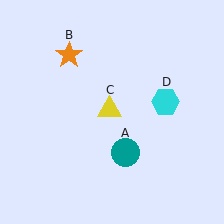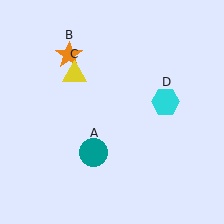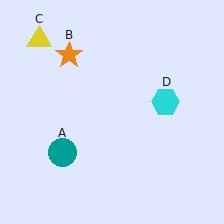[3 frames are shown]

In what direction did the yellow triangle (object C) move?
The yellow triangle (object C) moved up and to the left.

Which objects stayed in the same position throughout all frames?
Orange star (object B) and cyan hexagon (object D) remained stationary.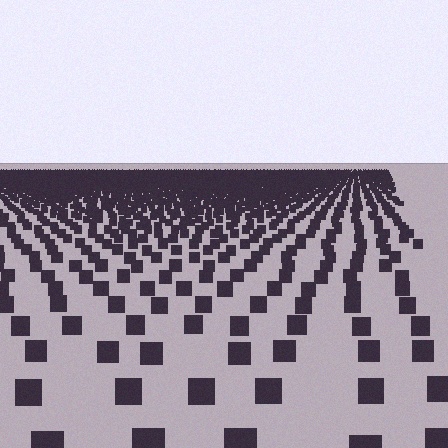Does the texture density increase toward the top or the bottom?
Density increases toward the top.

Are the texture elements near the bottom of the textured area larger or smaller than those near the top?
Larger. Near the bottom, elements are closer to the viewer and appear at a bigger on-screen size.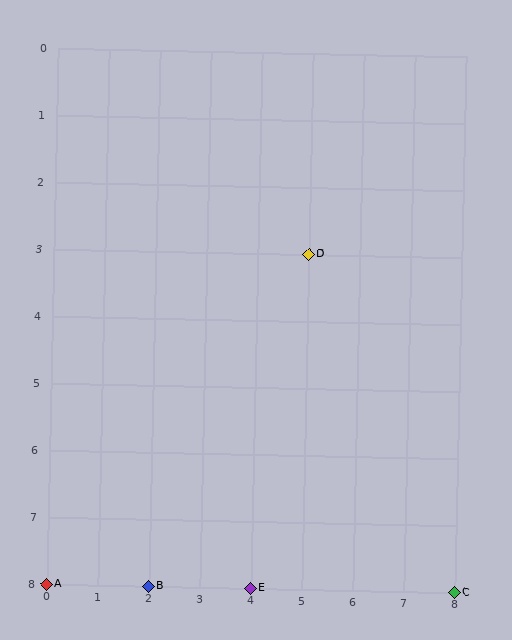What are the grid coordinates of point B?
Point B is at grid coordinates (2, 8).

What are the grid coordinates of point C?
Point C is at grid coordinates (8, 8).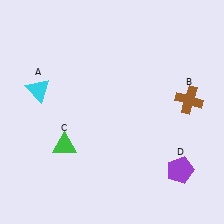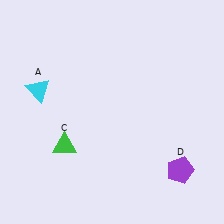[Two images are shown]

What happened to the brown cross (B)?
The brown cross (B) was removed in Image 2. It was in the top-right area of Image 1.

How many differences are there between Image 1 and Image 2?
There is 1 difference between the two images.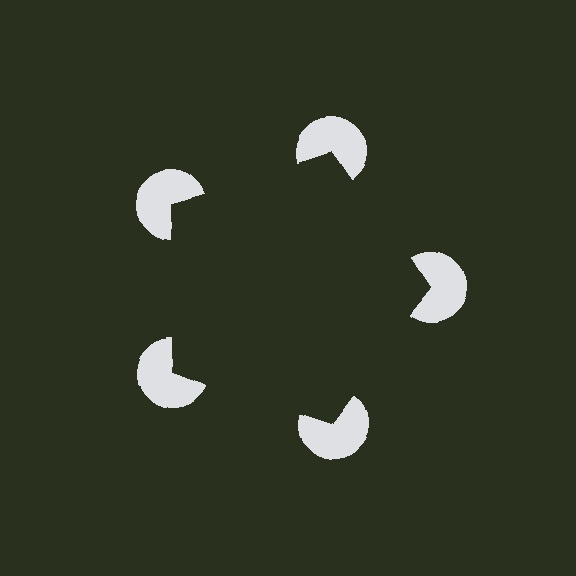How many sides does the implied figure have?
5 sides.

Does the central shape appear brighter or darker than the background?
It typically appears slightly darker than the background, even though no actual brightness change is drawn.